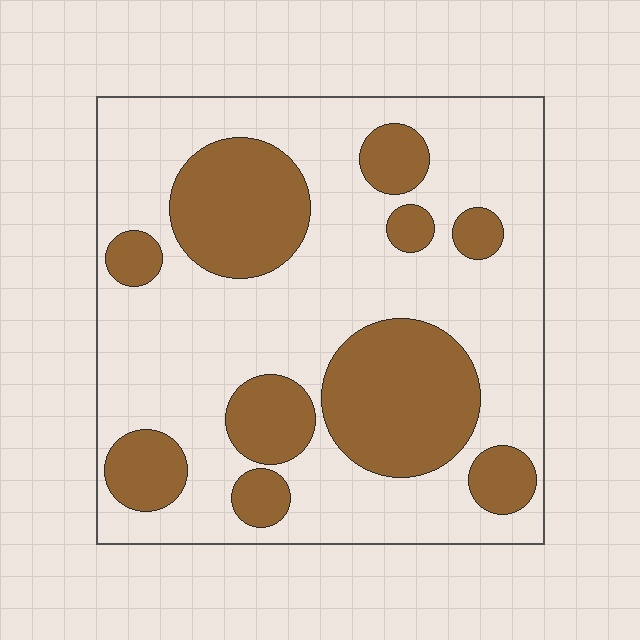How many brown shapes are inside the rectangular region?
10.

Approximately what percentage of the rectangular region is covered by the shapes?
Approximately 30%.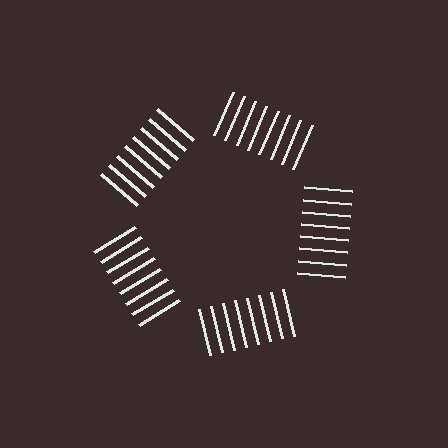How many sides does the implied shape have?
5 sides — the line-ends trace a pentagon.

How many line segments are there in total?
40 — 8 along each of the 5 edges.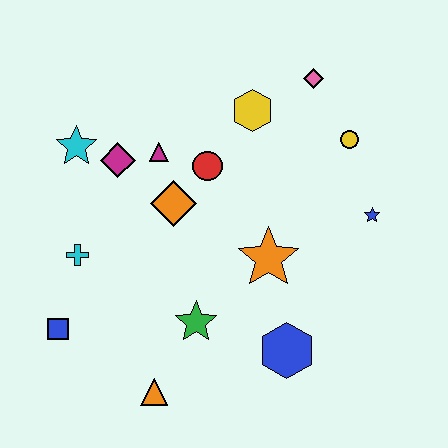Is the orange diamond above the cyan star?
No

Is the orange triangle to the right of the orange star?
No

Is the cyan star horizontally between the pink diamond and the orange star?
No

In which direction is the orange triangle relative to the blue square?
The orange triangle is to the right of the blue square.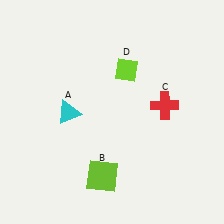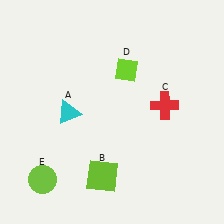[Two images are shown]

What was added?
A lime circle (E) was added in Image 2.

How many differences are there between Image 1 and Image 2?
There is 1 difference between the two images.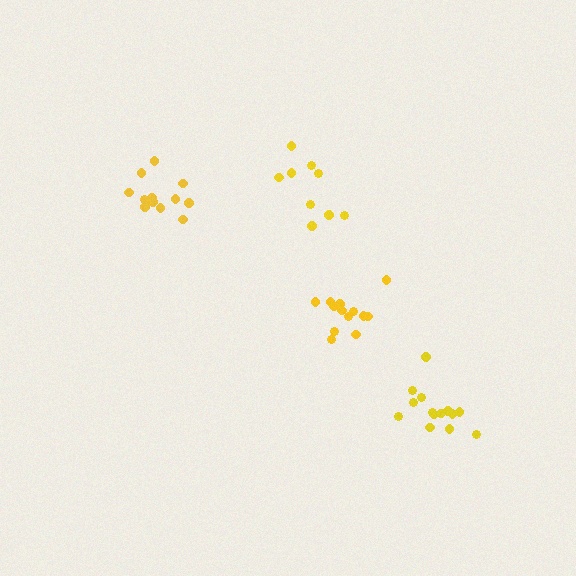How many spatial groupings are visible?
There are 4 spatial groupings.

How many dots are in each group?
Group 1: 12 dots, Group 2: 14 dots, Group 3: 14 dots, Group 4: 9 dots (49 total).